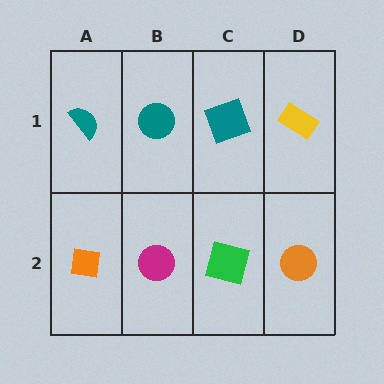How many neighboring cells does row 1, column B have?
3.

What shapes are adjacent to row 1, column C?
A green square (row 2, column C), a teal circle (row 1, column B), a yellow rectangle (row 1, column D).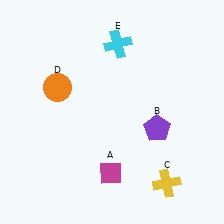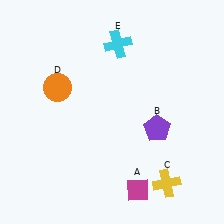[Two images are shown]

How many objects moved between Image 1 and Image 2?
1 object moved between the two images.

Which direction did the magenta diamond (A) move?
The magenta diamond (A) moved right.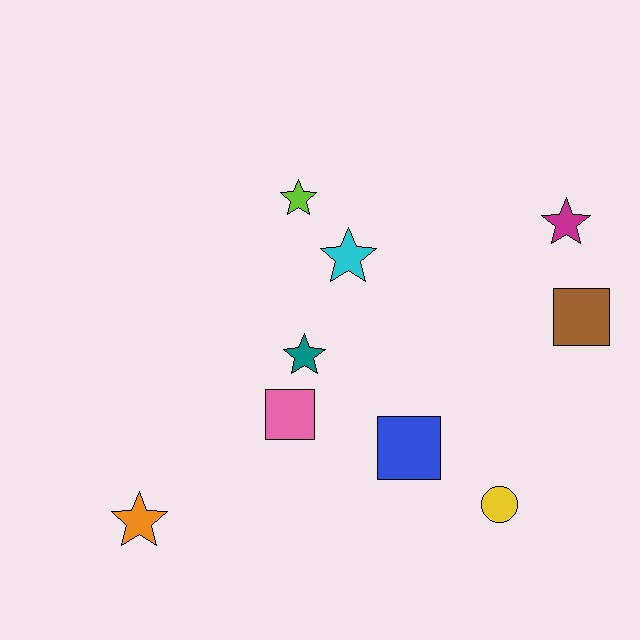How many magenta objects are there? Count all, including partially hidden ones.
There is 1 magenta object.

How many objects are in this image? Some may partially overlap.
There are 9 objects.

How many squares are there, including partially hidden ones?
There are 3 squares.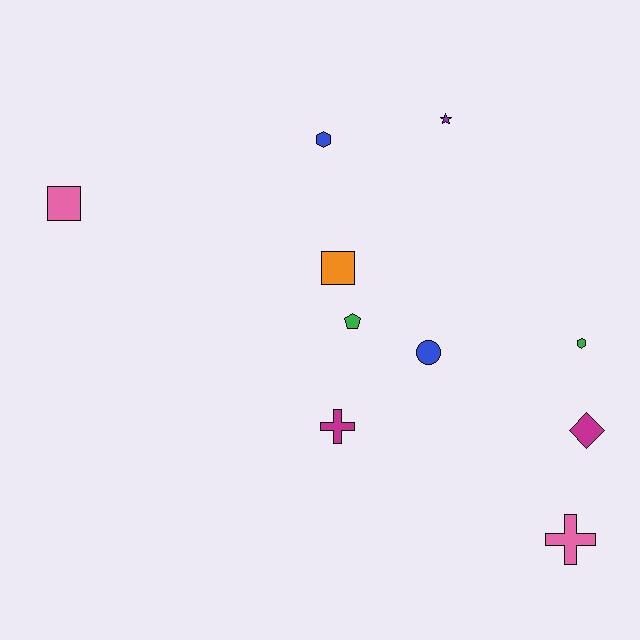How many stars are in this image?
There is 1 star.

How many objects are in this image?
There are 10 objects.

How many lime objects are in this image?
There are no lime objects.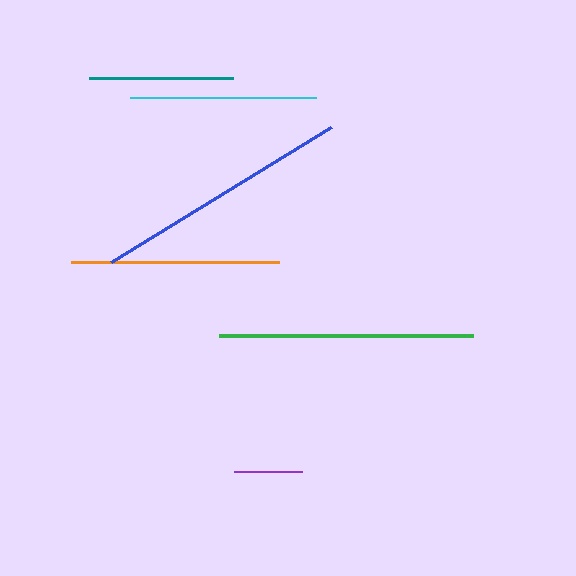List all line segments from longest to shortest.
From longest to shortest: blue, green, orange, cyan, teal, purple.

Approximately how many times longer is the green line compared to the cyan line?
The green line is approximately 1.4 times the length of the cyan line.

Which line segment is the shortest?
The purple line is the shortest at approximately 67 pixels.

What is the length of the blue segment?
The blue segment is approximately 258 pixels long.